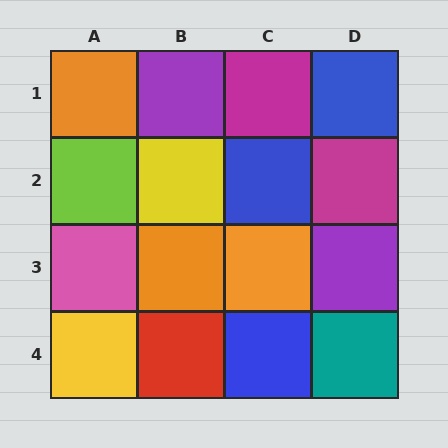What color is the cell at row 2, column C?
Blue.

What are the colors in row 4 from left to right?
Yellow, red, blue, teal.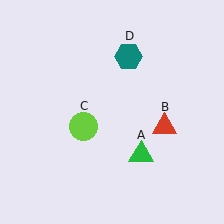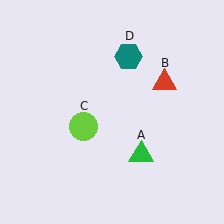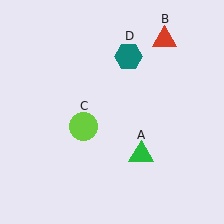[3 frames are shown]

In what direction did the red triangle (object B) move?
The red triangle (object B) moved up.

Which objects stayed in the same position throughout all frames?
Green triangle (object A) and lime circle (object C) and teal hexagon (object D) remained stationary.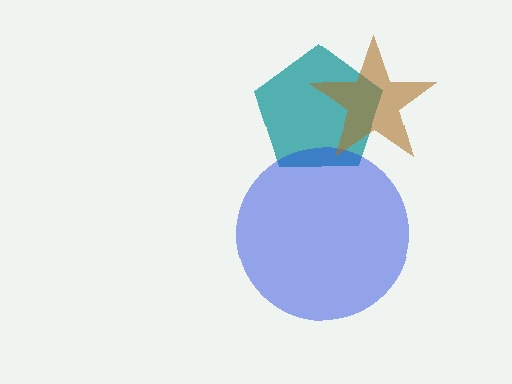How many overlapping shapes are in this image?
There are 3 overlapping shapes in the image.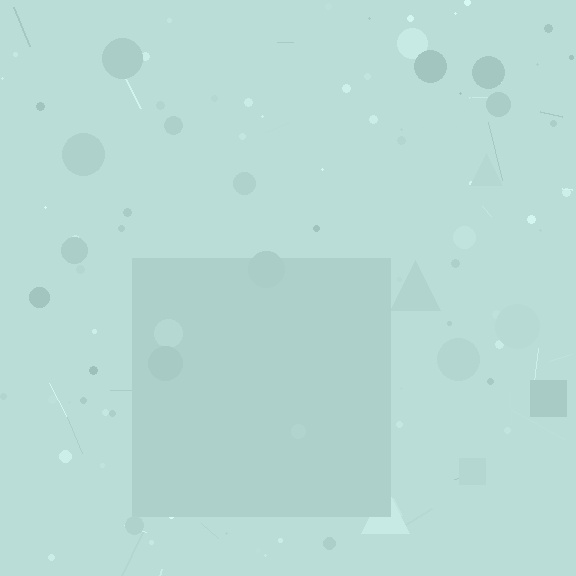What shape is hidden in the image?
A square is hidden in the image.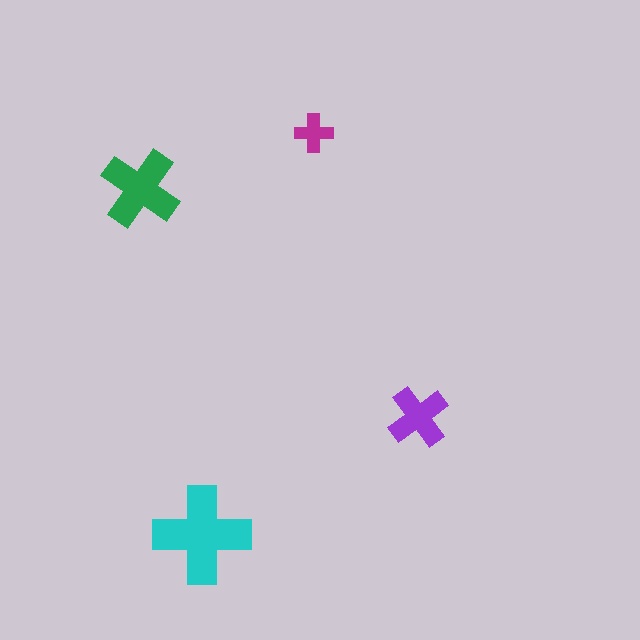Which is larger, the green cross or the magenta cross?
The green one.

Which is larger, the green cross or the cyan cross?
The cyan one.